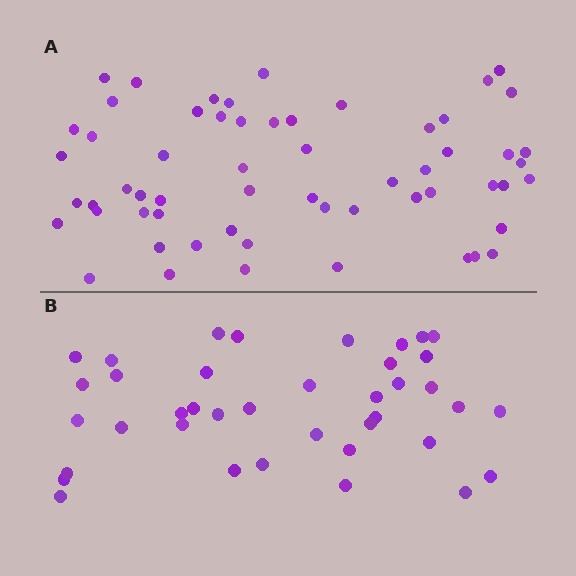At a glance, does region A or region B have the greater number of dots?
Region A (the top region) has more dots.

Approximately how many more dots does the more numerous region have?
Region A has approximately 20 more dots than region B.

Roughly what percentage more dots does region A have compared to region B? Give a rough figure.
About 50% more.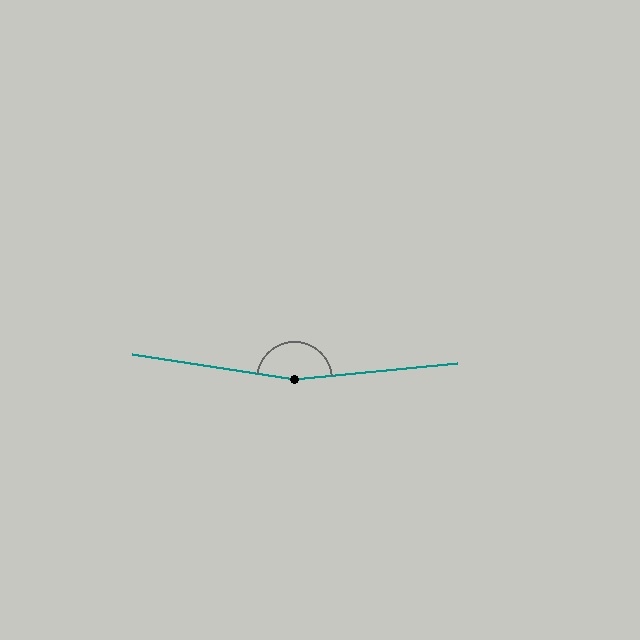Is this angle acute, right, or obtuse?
It is obtuse.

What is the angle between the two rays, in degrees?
Approximately 165 degrees.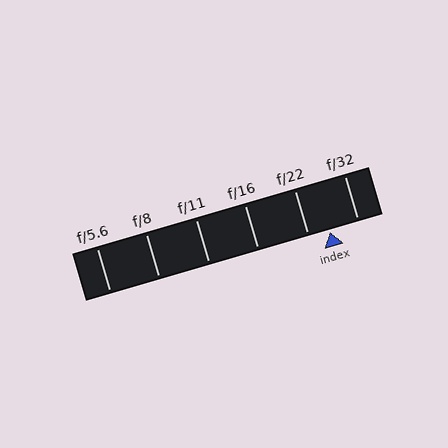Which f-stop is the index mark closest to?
The index mark is closest to f/22.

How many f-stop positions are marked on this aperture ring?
There are 6 f-stop positions marked.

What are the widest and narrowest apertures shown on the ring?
The widest aperture shown is f/5.6 and the narrowest is f/32.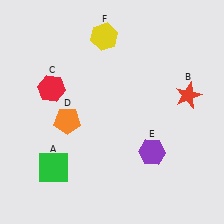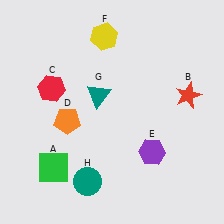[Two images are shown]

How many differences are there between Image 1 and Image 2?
There are 2 differences between the two images.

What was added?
A teal triangle (G), a teal circle (H) were added in Image 2.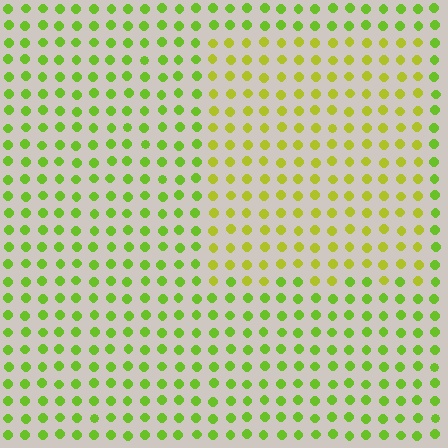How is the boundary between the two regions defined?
The boundary is defined purely by a slight shift in hue (about 27 degrees). Spacing, size, and orientation are identical on both sides.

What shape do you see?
I see a rectangle.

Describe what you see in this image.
The image is filled with small lime elements in a uniform arrangement. A rectangle-shaped region is visible where the elements are tinted to a slightly different hue, forming a subtle color boundary.